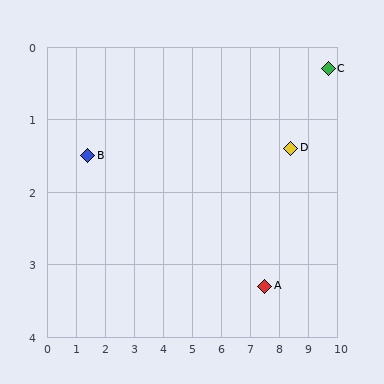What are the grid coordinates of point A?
Point A is at approximately (7.5, 3.3).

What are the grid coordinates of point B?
Point B is at approximately (1.4, 1.5).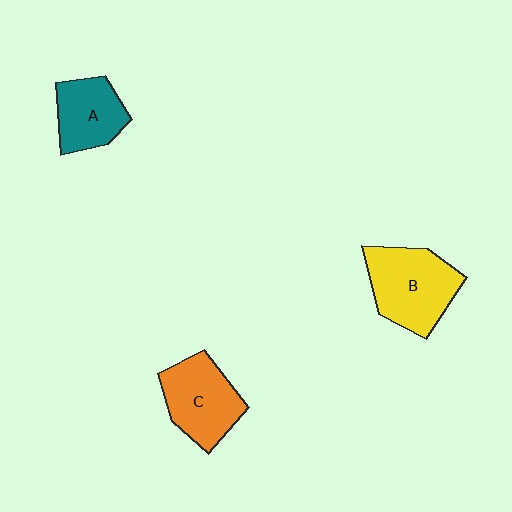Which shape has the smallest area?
Shape A (teal).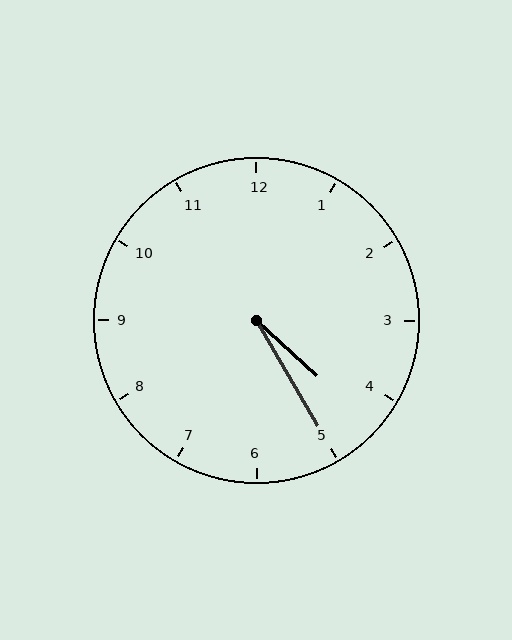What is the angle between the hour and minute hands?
Approximately 18 degrees.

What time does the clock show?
4:25.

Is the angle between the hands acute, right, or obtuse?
It is acute.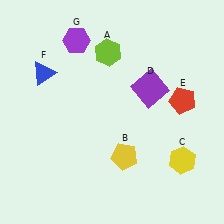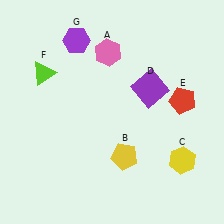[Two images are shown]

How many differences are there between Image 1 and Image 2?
There are 2 differences between the two images.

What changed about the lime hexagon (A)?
In Image 1, A is lime. In Image 2, it changed to pink.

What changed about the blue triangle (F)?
In Image 1, F is blue. In Image 2, it changed to lime.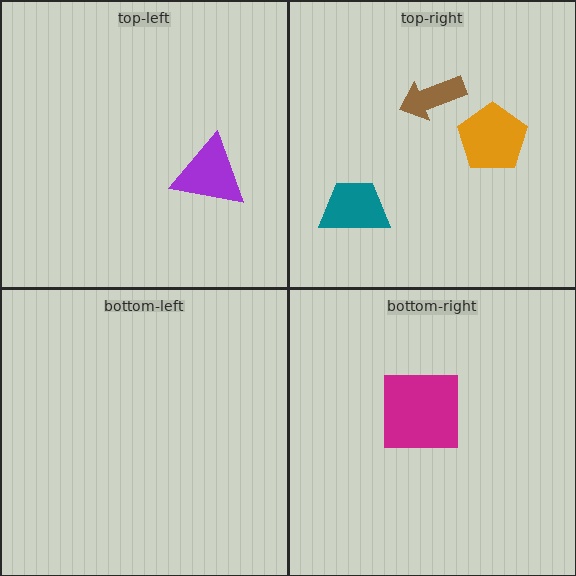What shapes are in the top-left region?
The purple triangle.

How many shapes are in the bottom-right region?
1.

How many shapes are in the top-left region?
1.